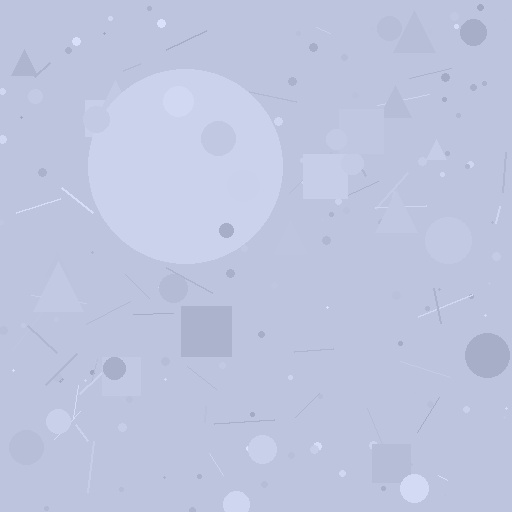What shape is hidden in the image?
A circle is hidden in the image.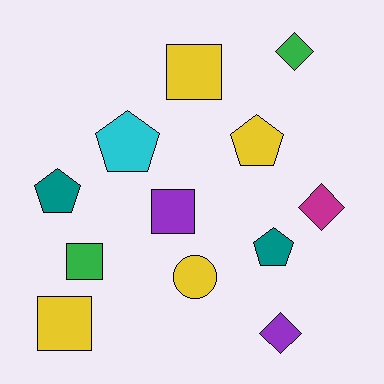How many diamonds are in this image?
There are 3 diamonds.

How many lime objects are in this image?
There are no lime objects.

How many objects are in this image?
There are 12 objects.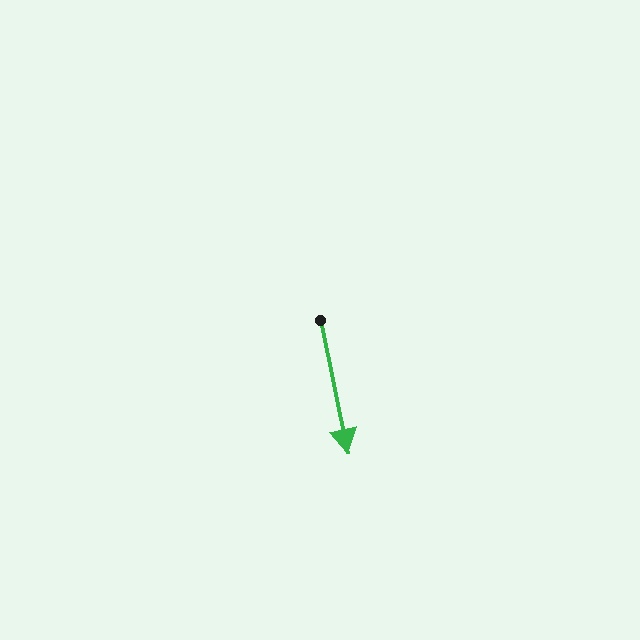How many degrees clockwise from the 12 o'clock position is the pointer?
Approximately 168 degrees.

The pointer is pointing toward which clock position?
Roughly 6 o'clock.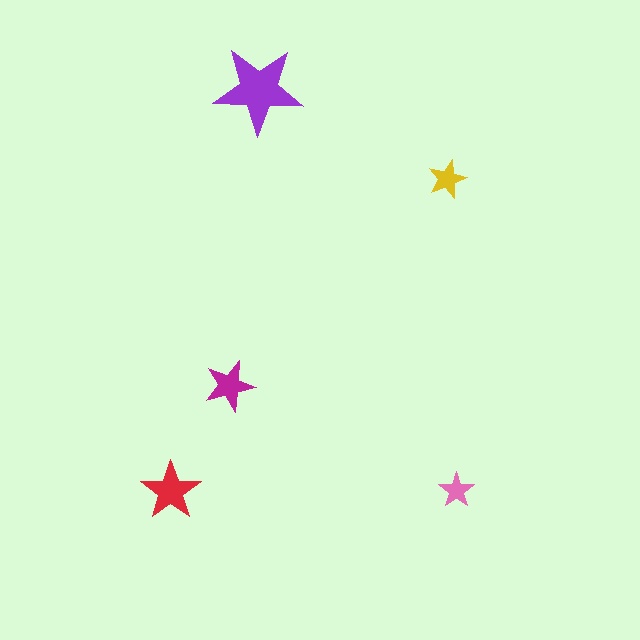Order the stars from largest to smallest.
the purple one, the red one, the magenta one, the yellow one, the pink one.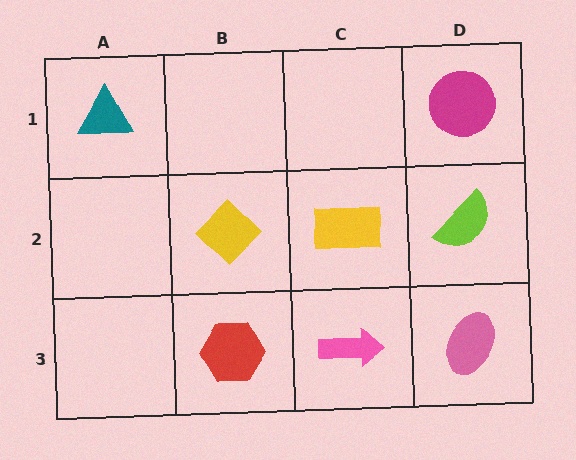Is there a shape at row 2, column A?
No, that cell is empty.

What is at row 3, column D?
A pink ellipse.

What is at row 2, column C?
A yellow rectangle.